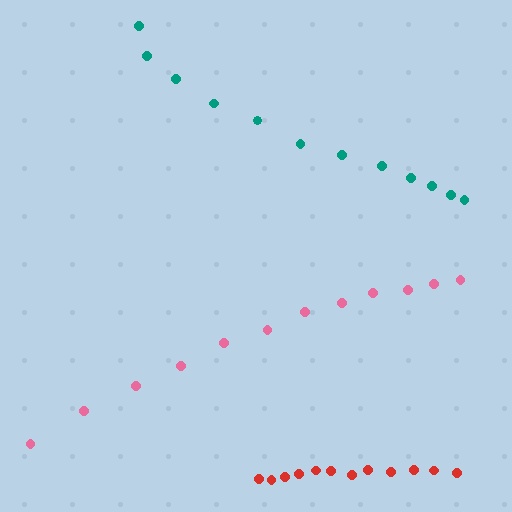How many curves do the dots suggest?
There are 3 distinct paths.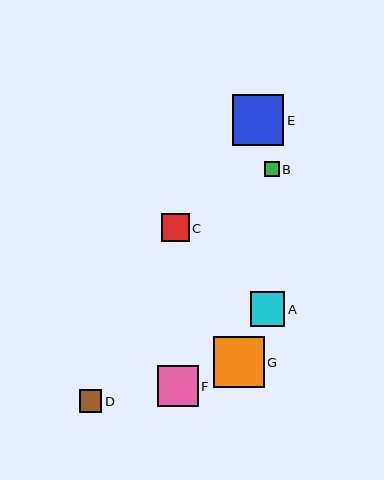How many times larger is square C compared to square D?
Square C is approximately 1.3 times the size of square D.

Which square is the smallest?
Square B is the smallest with a size of approximately 15 pixels.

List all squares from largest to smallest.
From largest to smallest: E, G, F, A, C, D, B.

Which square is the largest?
Square E is the largest with a size of approximately 51 pixels.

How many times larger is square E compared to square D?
Square E is approximately 2.3 times the size of square D.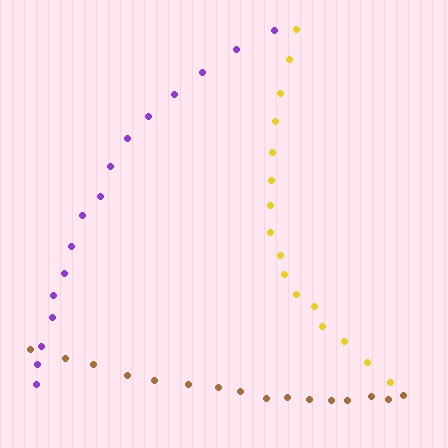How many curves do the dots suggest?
There are 3 distinct paths.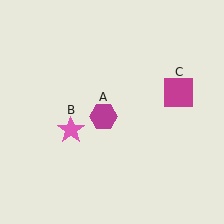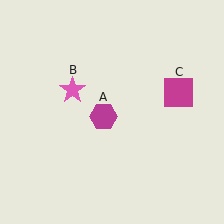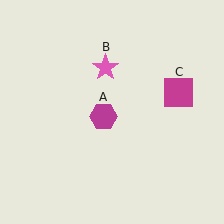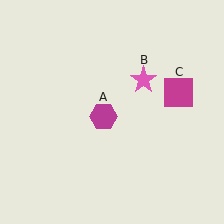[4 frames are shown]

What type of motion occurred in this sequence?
The pink star (object B) rotated clockwise around the center of the scene.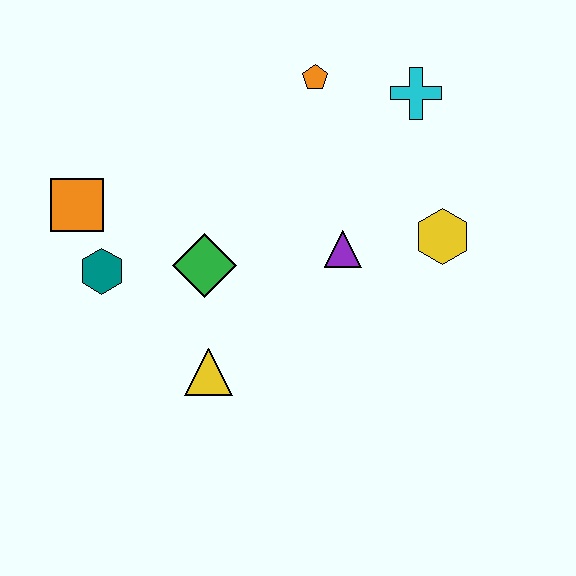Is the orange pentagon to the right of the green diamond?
Yes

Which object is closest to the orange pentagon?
The cyan cross is closest to the orange pentagon.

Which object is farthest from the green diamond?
The cyan cross is farthest from the green diamond.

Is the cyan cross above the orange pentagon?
No